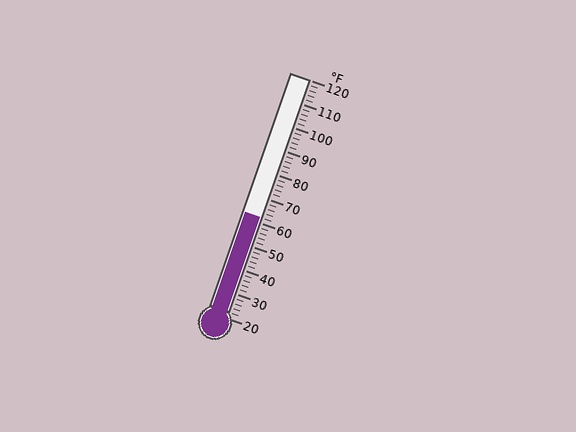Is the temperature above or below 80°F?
The temperature is below 80°F.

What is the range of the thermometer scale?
The thermometer scale ranges from 20°F to 120°F.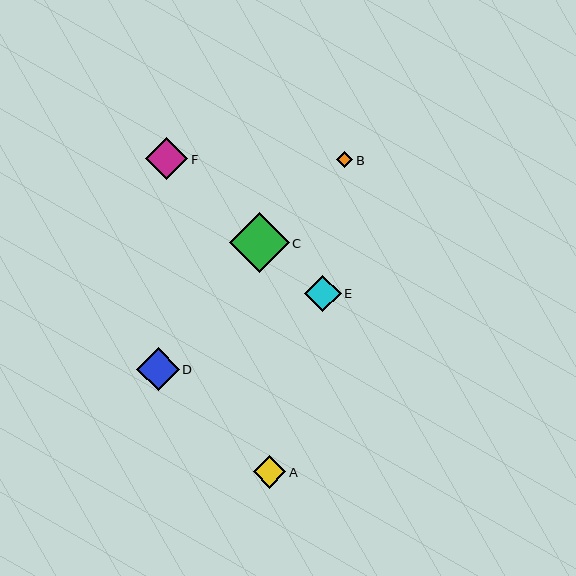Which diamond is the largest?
Diamond C is the largest with a size of approximately 60 pixels.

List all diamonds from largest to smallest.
From largest to smallest: C, D, F, E, A, B.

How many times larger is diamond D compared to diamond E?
Diamond D is approximately 1.2 times the size of diamond E.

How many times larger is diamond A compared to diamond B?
Diamond A is approximately 2.0 times the size of diamond B.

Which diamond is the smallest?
Diamond B is the smallest with a size of approximately 16 pixels.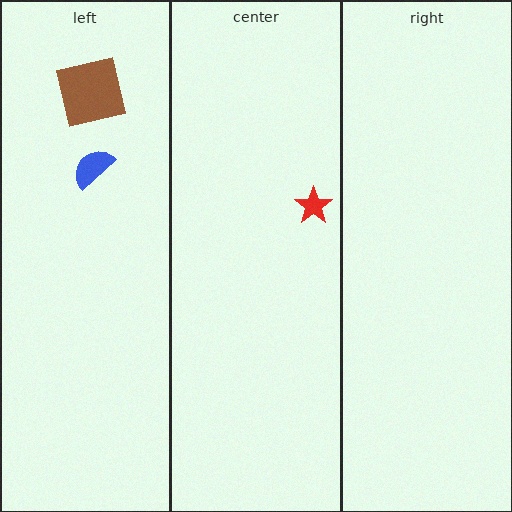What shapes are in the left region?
The brown square, the blue semicircle.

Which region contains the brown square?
The left region.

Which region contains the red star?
The center region.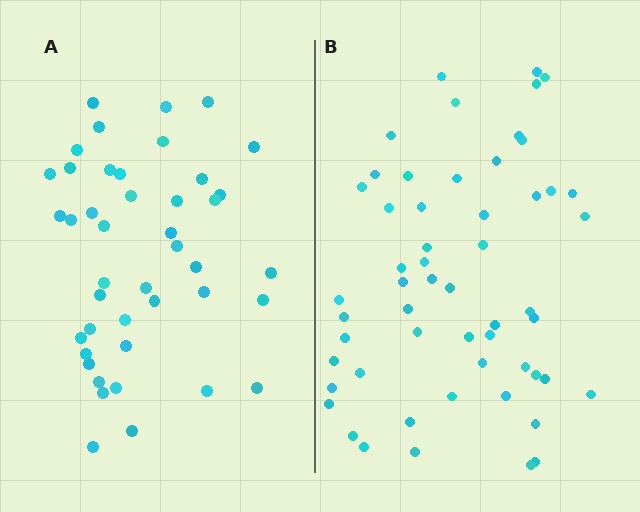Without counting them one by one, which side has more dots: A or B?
Region B (the right region) has more dots.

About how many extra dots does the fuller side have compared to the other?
Region B has roughly 12 or so more dots than region A.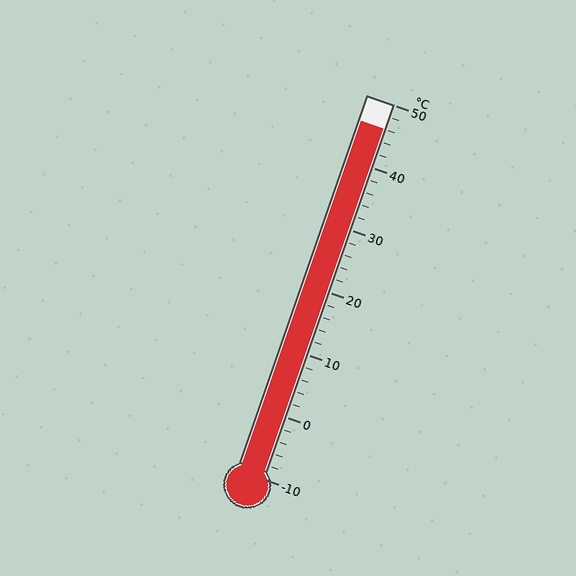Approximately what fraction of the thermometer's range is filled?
The thermometer is filled to approximately 95% of its range.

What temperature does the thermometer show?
The thermometer shows approximately 46°C.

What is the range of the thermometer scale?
The thermometer scale ranges from -10°C to 50°C.